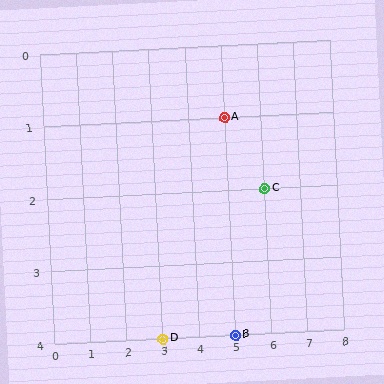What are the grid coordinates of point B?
Point B is at grid coordinates (5, 4).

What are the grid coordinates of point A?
Point A is at grid coordinates (5, 1).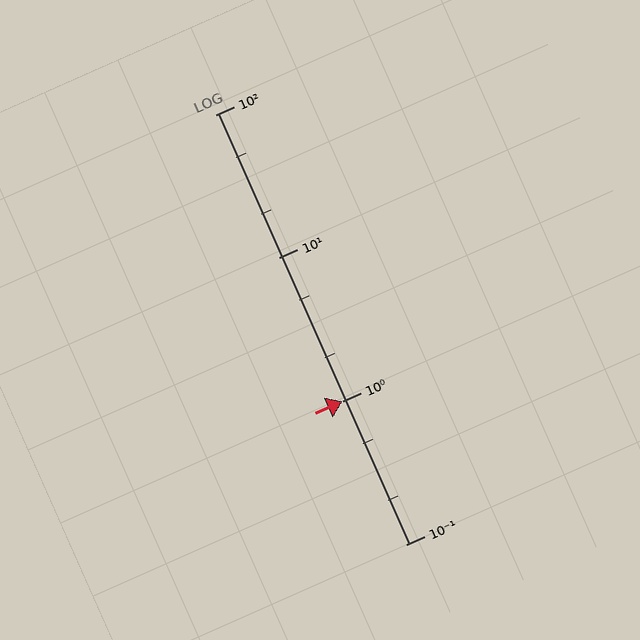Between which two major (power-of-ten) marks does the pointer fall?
The pointer is between 1 and 10.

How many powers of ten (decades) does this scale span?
The scale spans 3 decades, from 0.1 to 100.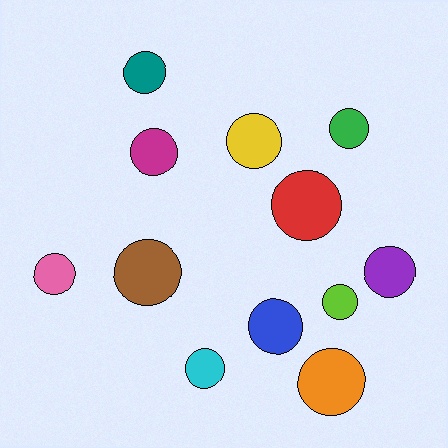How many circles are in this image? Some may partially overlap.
There are 12 circles.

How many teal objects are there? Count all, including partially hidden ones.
There is 1 teal object.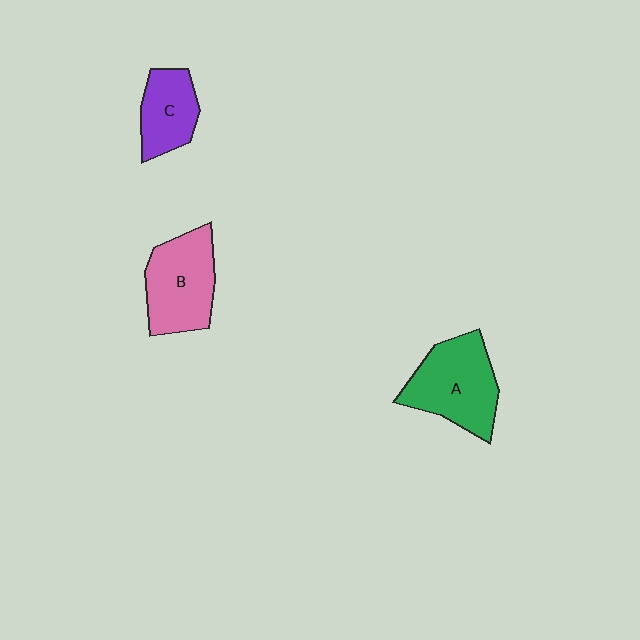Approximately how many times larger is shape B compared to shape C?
Approximately 1.5 times.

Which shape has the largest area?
Shape A (green).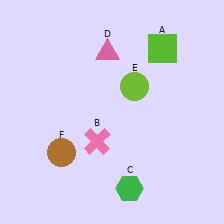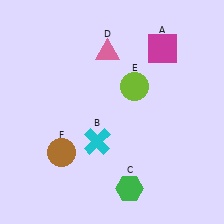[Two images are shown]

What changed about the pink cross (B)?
In Image 1, B is pink. In Image 2, it changed to cyan.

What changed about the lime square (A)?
In Image 1, A is lime. In Image 2, it changed to magenta.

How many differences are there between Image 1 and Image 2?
There are 2 differences between the two images.